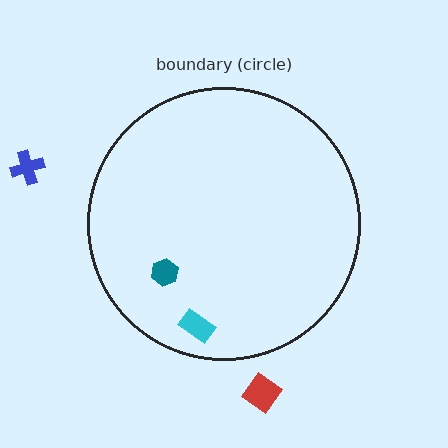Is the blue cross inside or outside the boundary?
Outside.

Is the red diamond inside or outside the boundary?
Outside.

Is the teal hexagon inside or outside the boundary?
Inside.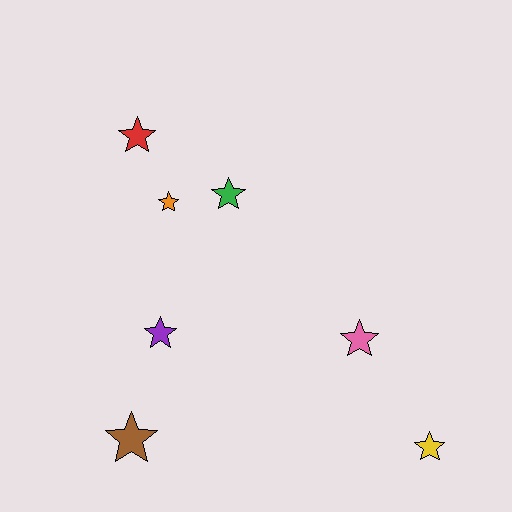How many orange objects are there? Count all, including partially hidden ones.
There is 1 orange object.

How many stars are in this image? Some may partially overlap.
There are 7 stars.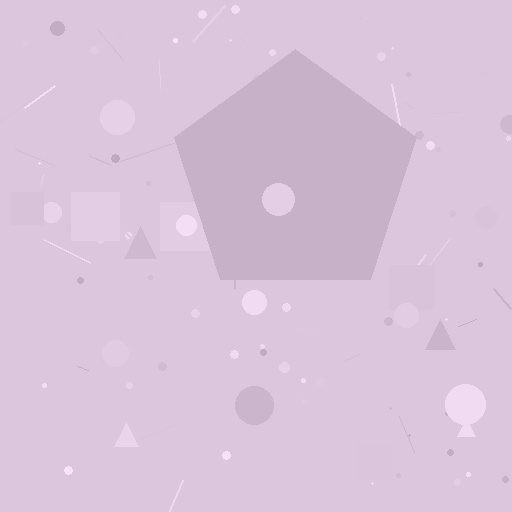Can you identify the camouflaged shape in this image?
The camouflaged shape is a pentagon.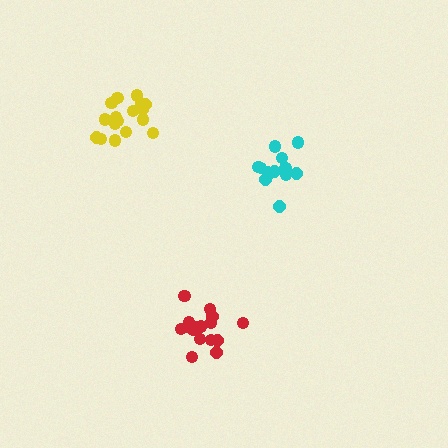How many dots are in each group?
Group 1: 16 dots, Group 2: 13 dots, Group 3: 17 dots (46 total).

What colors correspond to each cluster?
The clusters are colored: red, cyan, yellow.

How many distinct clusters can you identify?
There are 3 distinct clusters.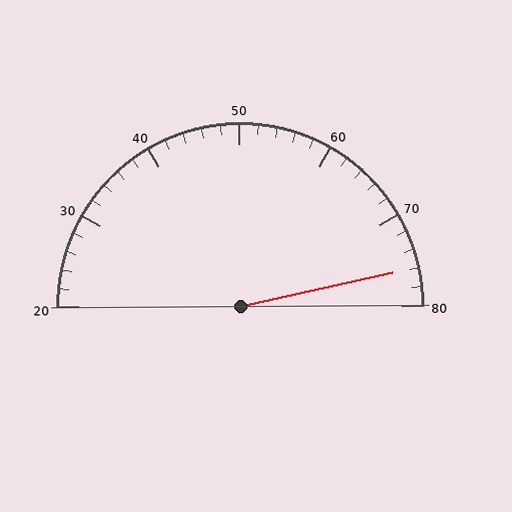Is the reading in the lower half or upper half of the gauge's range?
The reading is in the upper half of the range (20 to 80).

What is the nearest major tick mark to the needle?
The nearest major tick mark is 80.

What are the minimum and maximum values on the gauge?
The gauge ranges from 20 to 80.